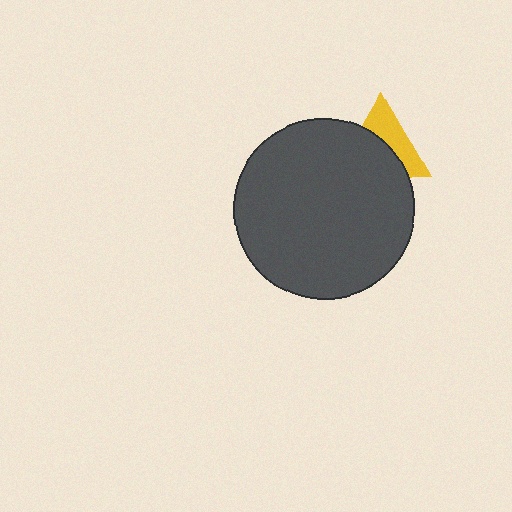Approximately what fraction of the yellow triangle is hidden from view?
Roughly 54% of the yellow triangle is hidden behind the dark gray circle.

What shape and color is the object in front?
The object in front is a dark gray circle.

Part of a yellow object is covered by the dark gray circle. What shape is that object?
It is a triangle.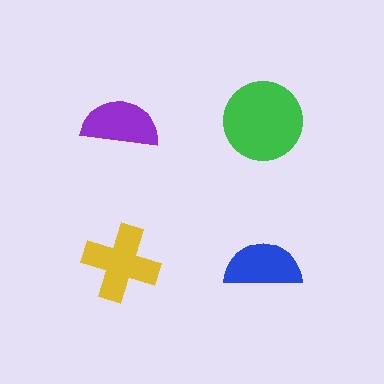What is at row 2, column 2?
A blue semicircle.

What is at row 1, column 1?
A purple semicircle.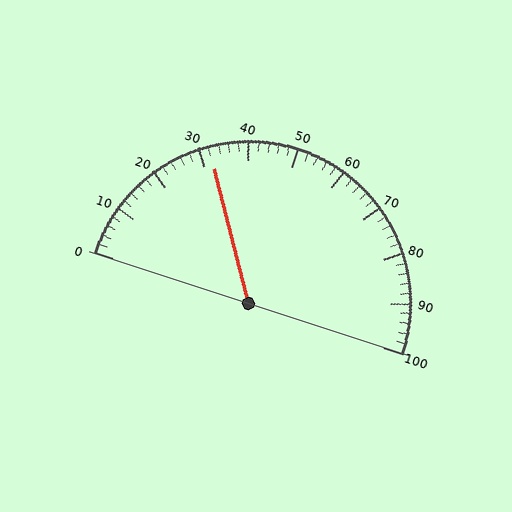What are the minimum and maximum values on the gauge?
The gauge ranges from 0 to 100.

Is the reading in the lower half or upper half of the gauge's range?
The reading is in the lower half of the range (0 to 100).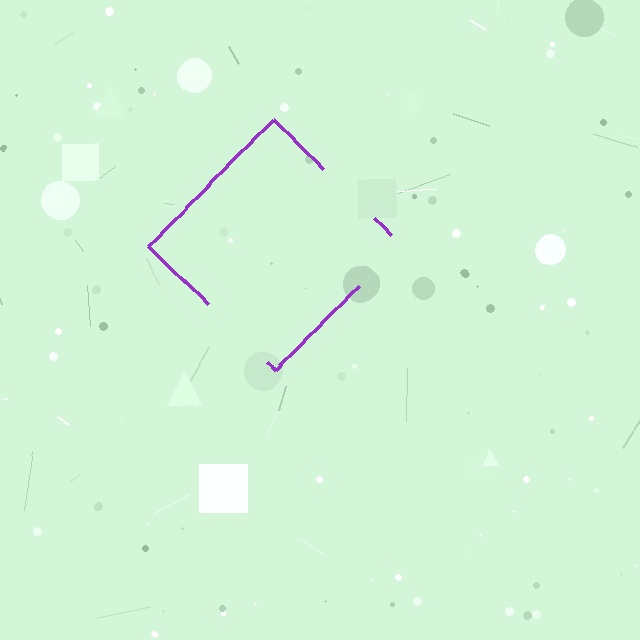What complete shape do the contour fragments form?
The contour fragments form a diamond.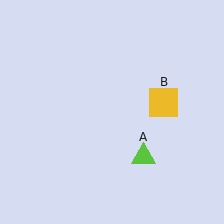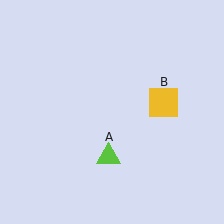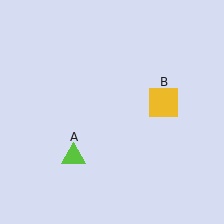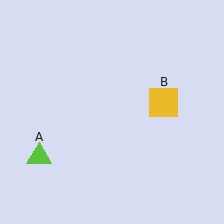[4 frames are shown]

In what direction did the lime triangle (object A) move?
The lime triangle (object A) moved left.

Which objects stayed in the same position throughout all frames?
Yellow square (object B) remained stationary.